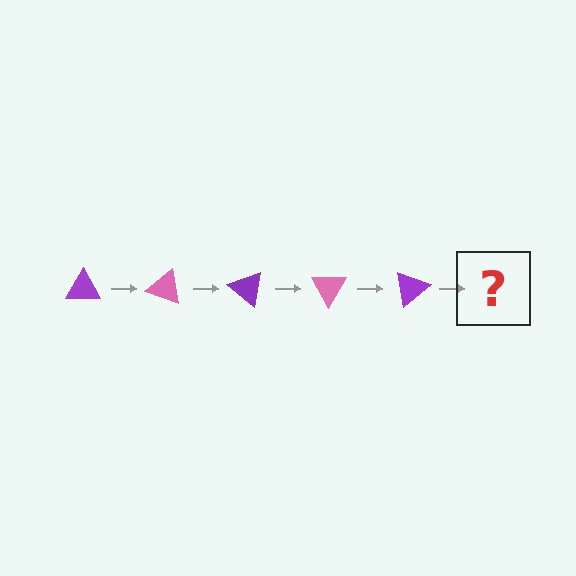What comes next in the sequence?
The next element should be a pink triangle, rotated 100 degrees from the start.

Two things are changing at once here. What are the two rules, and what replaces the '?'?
The two rules are that it rotates 20 degrees each step and the color cycles through purple and pink. The '?' should be a pink triangle, rotated 100 degrees from the start.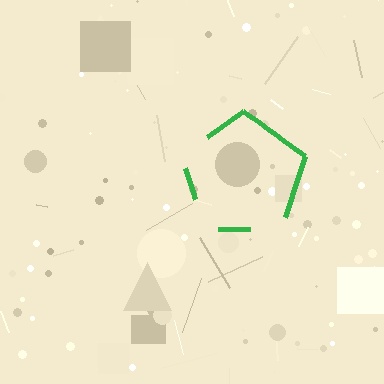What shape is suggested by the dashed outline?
The dashed outline suggests a pentagon.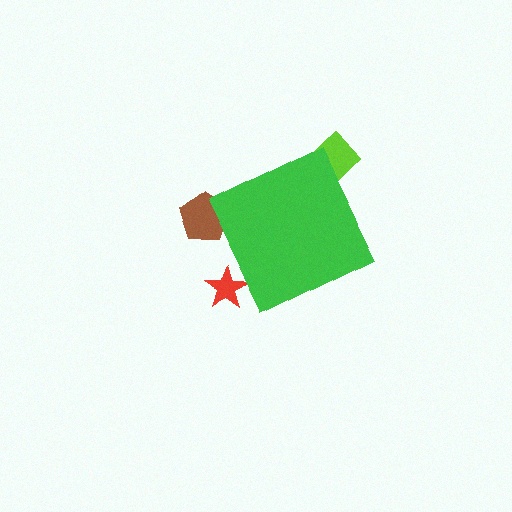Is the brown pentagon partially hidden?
Yes, the brown pentagon is partially hidden behind the green diamond.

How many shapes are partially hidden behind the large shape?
3 shapes are partially hidden.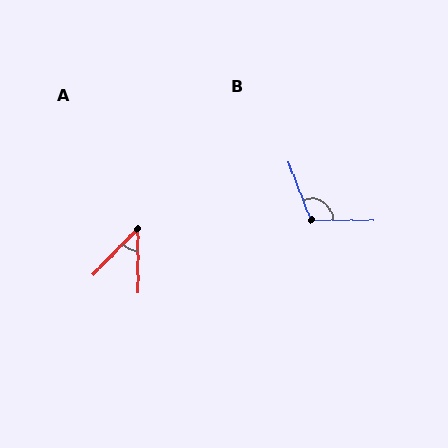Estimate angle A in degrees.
Approximately 44 degrees.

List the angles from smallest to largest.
A (44°), B (111°).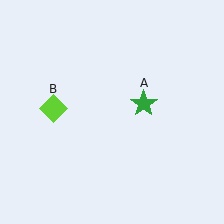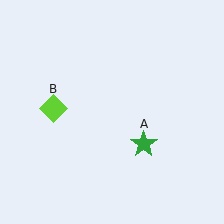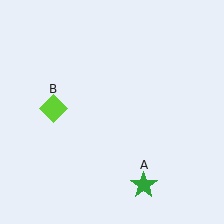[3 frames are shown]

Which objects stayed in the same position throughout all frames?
Lime diamond (object B) remained stationary.